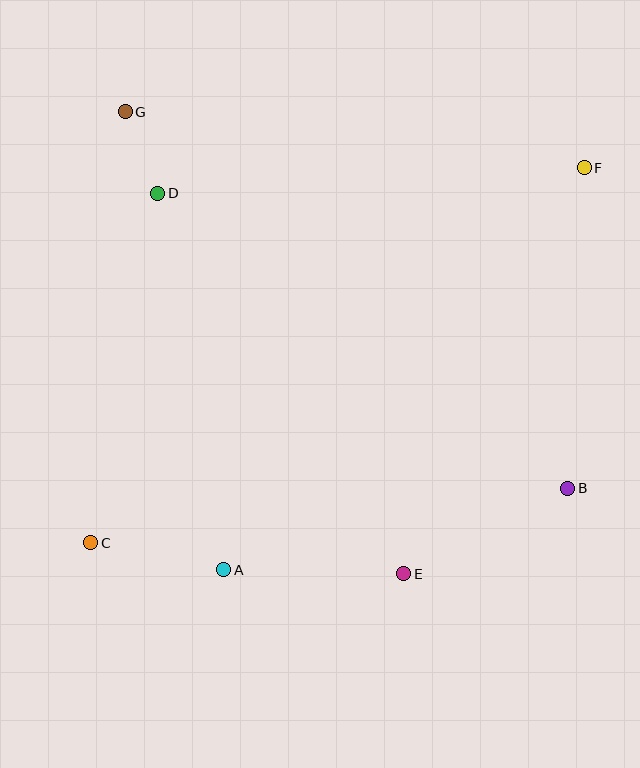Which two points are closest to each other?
Points D and G are closest to each other.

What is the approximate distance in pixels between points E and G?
The distance between E and G is approximately 540 pixels.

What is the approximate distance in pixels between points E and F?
The distance between E and F is approximately 445 pixels.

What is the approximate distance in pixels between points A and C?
The distance between A and C is approximately 136 pixels.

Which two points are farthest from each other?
Points C and F are farthest from each other.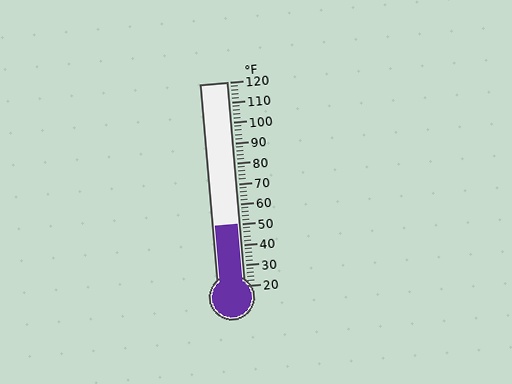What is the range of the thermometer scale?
The thermometer scale ranges from 20°F to 120°F.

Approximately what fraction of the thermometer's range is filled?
The thermometer is filled to approximately 30% of its range.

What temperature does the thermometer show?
The thermometer shows approximately 50°F.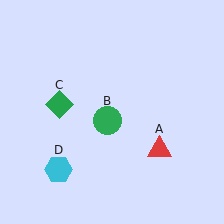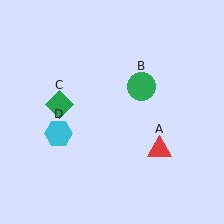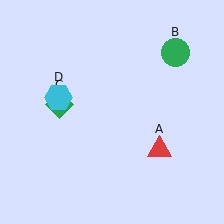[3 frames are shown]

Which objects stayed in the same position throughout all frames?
Red triangle (object A) and green diamond (object C) remained stationary.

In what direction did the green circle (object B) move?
The green circle (object B) moved up and to the right.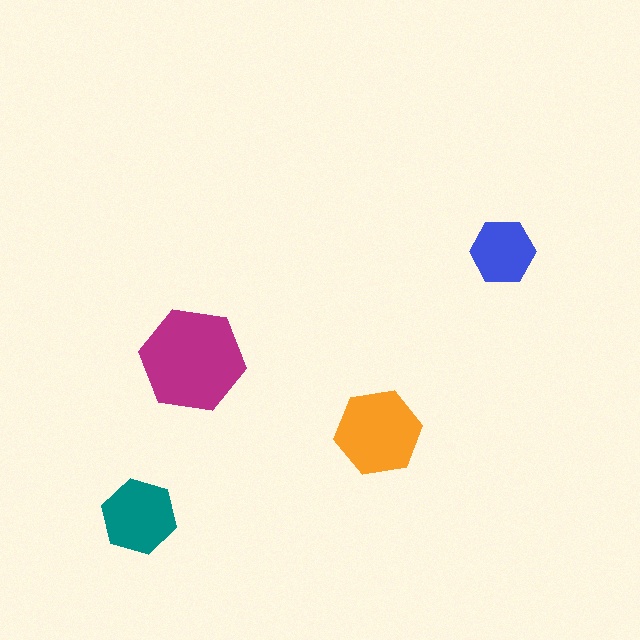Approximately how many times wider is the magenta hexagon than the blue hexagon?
About 1.5 times wider.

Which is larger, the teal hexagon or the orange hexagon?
The orange one.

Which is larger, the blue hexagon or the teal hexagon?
The teal one.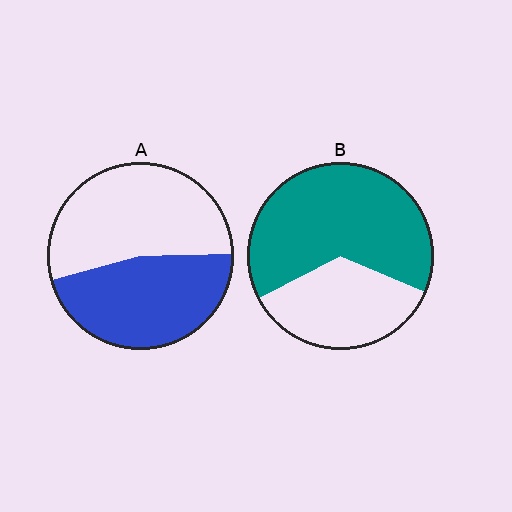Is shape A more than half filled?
Roughly half.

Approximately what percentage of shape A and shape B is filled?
A is approximately 45% and B is approximately 65%.